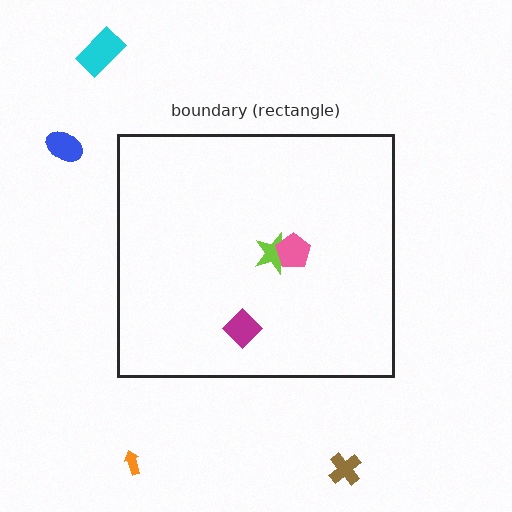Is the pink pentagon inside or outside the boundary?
Inside.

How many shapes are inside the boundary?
3 inside, 4 outside.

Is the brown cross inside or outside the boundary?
Outside.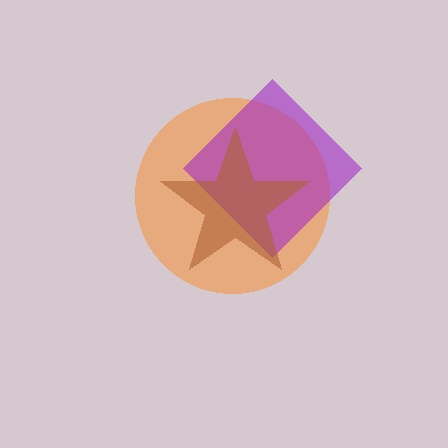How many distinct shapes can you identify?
There are 3 distinct shapes: an orange circle, a purple diamond, a brown star.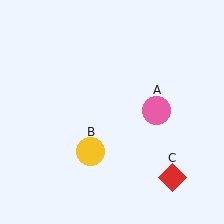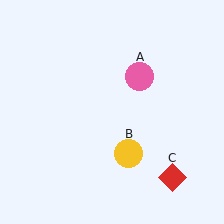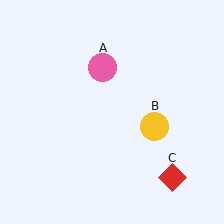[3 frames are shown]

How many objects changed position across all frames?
2 objects changed position: pink circle (object A), yellow circle (object B).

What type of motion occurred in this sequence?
The pink circle (object A), yellow circle (object B) rotated counterclockwise around the center of the scene.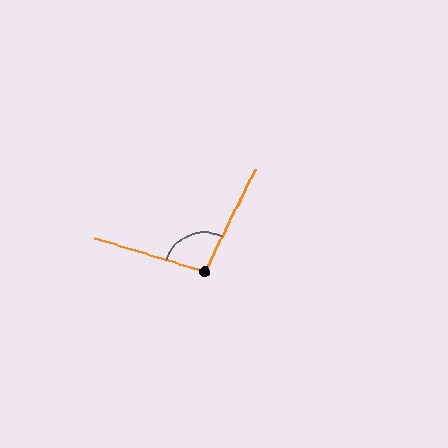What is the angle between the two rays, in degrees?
Approximately 99 degrees.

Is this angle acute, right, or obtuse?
It is obtuse.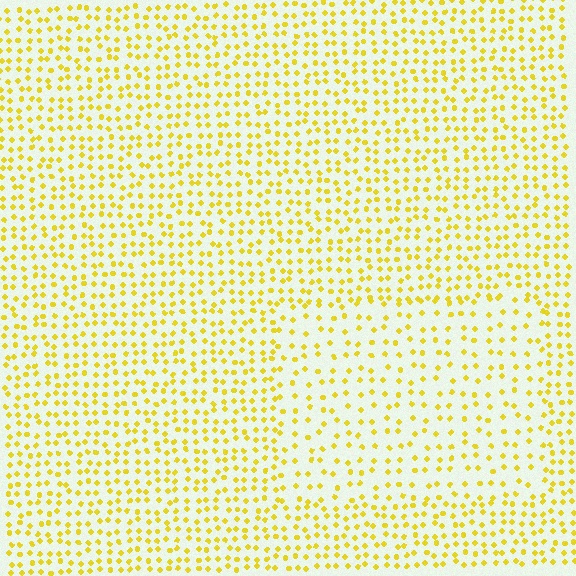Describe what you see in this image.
The image contains small yellow elements arranged at two different densities. A rectangle-shaped region is visible where the elements are less densely packed than the surrounding area.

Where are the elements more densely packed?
The elements are more densely packed outside the rectangle boundary.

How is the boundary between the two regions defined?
The boundary is defined by a change in element density (approximately 1.7x ratio). All elements are the same color, size, and shape.